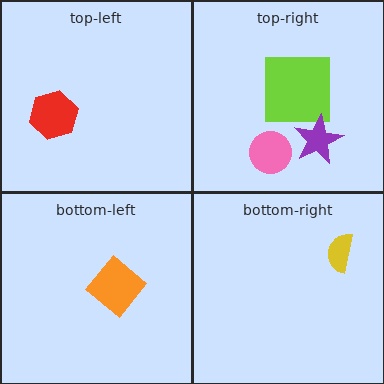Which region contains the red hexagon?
The top-left region.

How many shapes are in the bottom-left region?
1.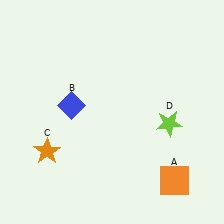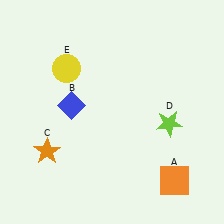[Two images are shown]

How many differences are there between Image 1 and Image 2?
There is 1 difference between the two images.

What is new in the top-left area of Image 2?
A yellow circle (E) was added in the top-left area of Image 2.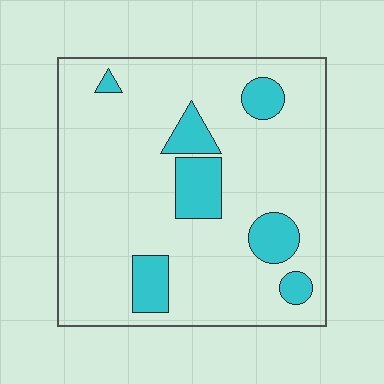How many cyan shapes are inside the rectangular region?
7.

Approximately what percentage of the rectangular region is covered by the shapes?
Approximately 15%.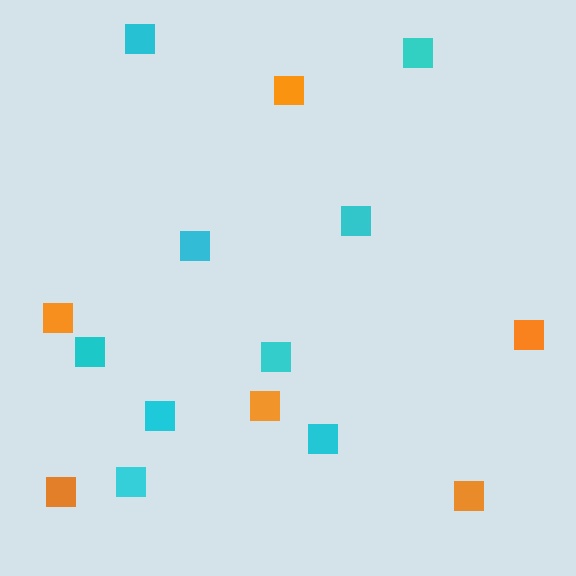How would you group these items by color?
There are 2 groups: one group of cyan squares (9) and one group of orange squares (6).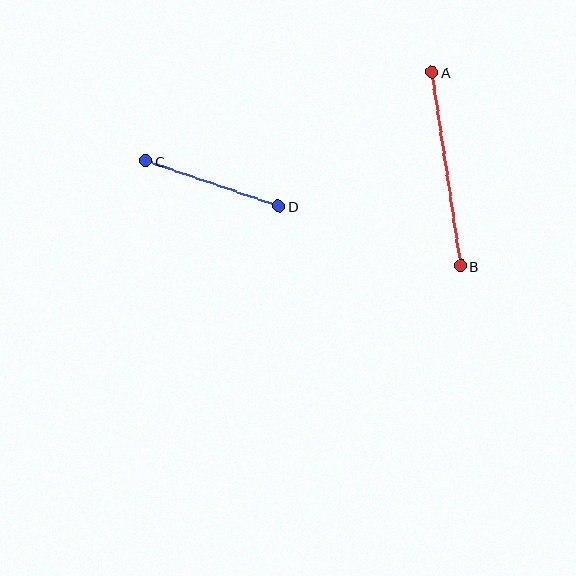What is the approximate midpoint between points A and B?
The midpoint is at approximately (446, 169) pixels.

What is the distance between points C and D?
The distance is approximately 141 pixels.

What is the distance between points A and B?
The distance is approximately 195 pixels.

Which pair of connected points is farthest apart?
Points A and B are farthest apart.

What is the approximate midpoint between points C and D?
The midpoint is at approximately (212, 184) pixels.